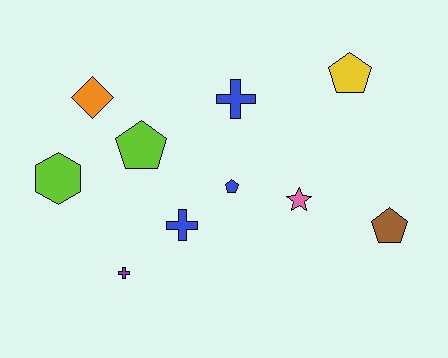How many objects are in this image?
There are 10 objects.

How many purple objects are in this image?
There is 1 purple object.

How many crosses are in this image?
There are 3 crosses.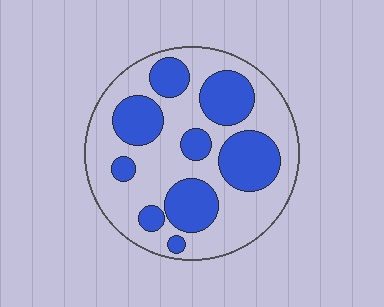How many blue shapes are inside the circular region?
9.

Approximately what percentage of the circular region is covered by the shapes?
Approximately 35%.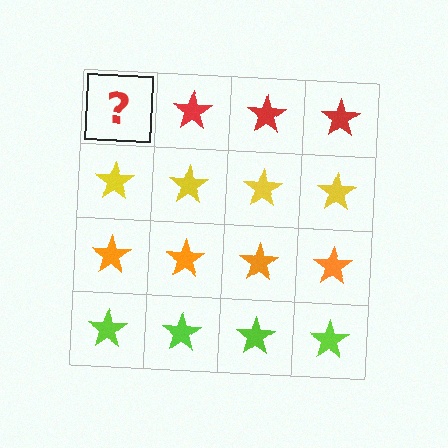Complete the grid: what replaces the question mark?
The question mark should be replaced with a red star.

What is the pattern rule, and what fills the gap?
The rule is that each row has a consistent color. The gap should be filled with a red star.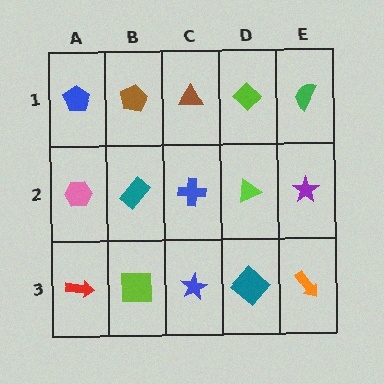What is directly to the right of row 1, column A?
A brown pentagon.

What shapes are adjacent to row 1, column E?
A purple star (row 2, column E), a lime diamond (row 1, column D).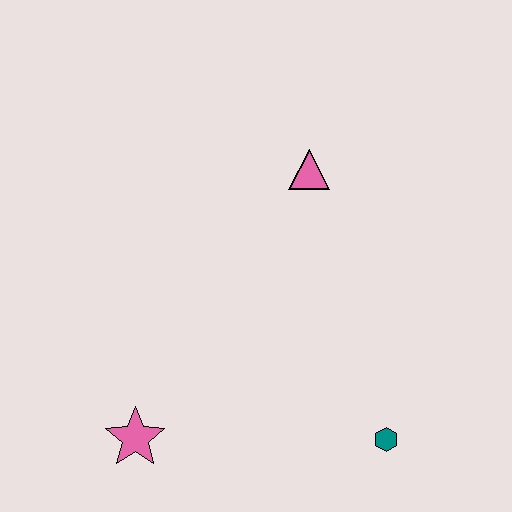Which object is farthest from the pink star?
The pink triangle is farthest from the pink star.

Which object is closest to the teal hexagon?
The pink star is closest to the teal hexagon.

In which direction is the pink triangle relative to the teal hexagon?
The pink triangle is above the teal hexagon.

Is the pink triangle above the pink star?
Yes